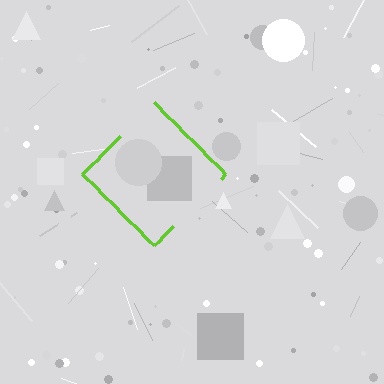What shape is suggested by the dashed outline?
The dashed outline suggests a diamond.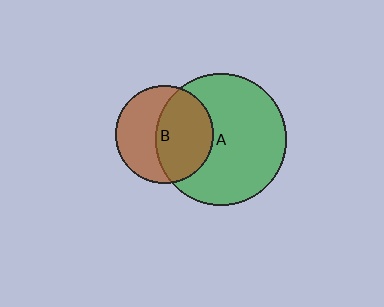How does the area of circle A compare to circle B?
Approximately 1.8 times.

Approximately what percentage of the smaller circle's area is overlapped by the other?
Approximately 55%.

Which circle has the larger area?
Circle A (green).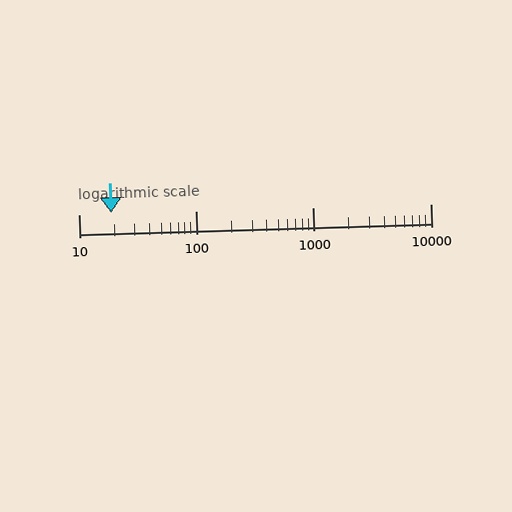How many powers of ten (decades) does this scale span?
The scale spans 3 decades, from 10 to 10000.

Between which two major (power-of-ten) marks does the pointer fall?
The pointer is between 10 and 100.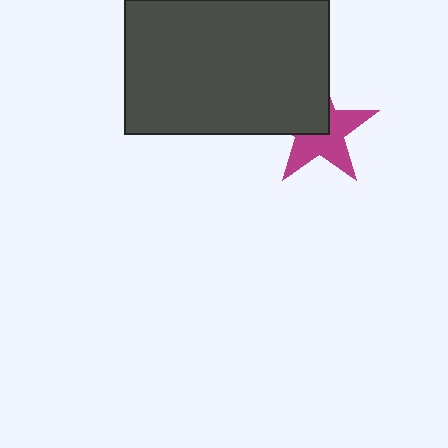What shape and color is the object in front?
The object in front is a dark gray rectangle.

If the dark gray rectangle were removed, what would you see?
You would see the complete magenta star.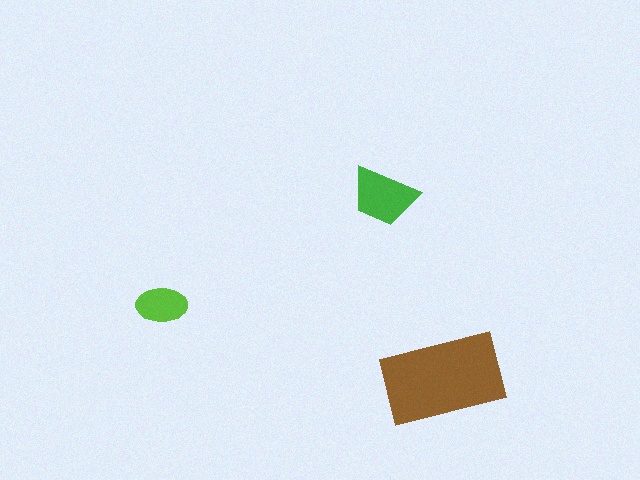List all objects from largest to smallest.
The brown rectangle, the green trapezoid, the lime ellipse.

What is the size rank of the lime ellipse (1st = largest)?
3rd.